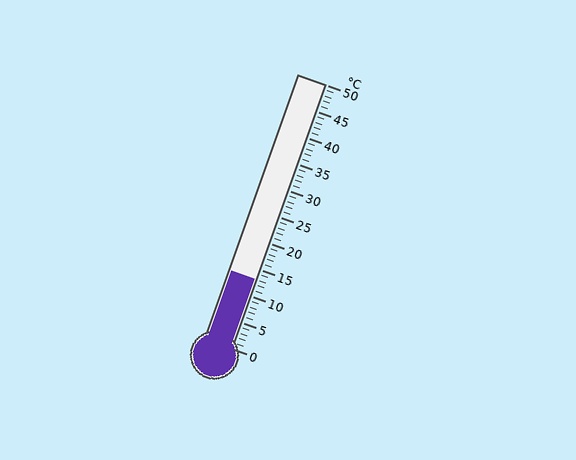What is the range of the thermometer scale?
The thermometer scale ranges from 0°C to 50°C.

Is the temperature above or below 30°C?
The temperature is below 30°C.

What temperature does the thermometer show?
The thermometer shows approximately 13°C.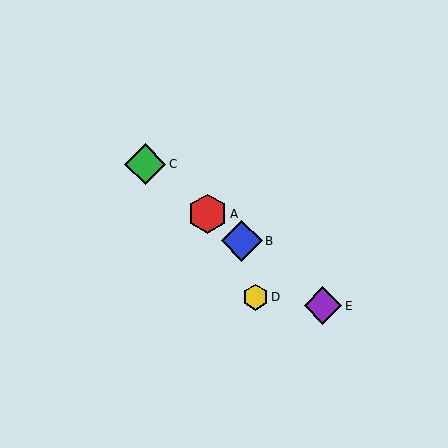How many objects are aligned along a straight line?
4 objects (A, B, C, E) are aligned along a straight line.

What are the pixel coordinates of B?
Object B is at (242, 241).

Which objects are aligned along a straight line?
Objects A, B, C, E are aligned along a straight line.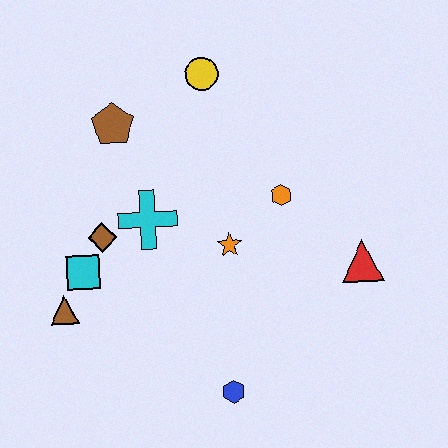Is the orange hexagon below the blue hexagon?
No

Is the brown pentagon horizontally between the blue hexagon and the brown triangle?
Yes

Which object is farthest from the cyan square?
The red triangle is farthest from the cyan square.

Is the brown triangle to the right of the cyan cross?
No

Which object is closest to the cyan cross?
The brown diamond is closest to the cyan cross.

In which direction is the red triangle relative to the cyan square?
The red triangle is to the right of the cyan square.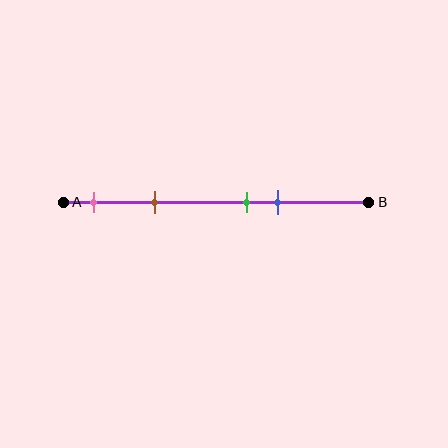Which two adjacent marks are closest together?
The green and blue marks are the closest adjacent pair.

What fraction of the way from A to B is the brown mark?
The brown mark is approximately 30% (0.3) of the way from A to B.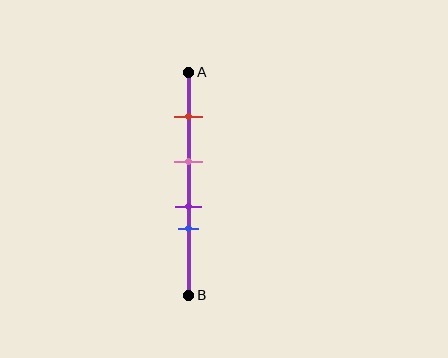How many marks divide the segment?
There are 4 marks dividing the segment.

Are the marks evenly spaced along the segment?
No, the marks are not evenly spaced.